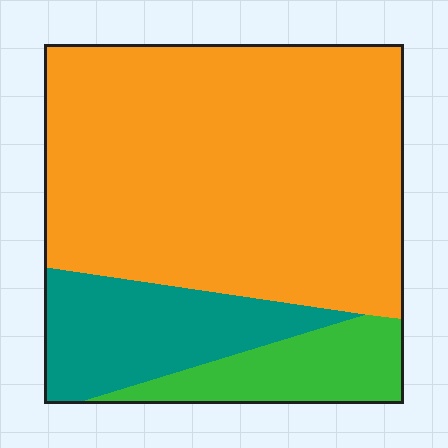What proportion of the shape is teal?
Teal covers 18% of the shape.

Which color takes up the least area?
Green, at roughly 15%.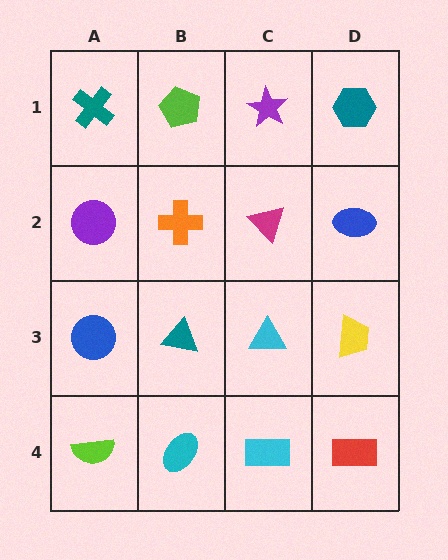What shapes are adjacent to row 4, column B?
A teal triangle (row 3, column B), a lime semicircle (row 4, column A), a cyan rectangle (row 4, column C).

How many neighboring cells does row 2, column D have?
3.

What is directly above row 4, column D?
A yellow trapezoid.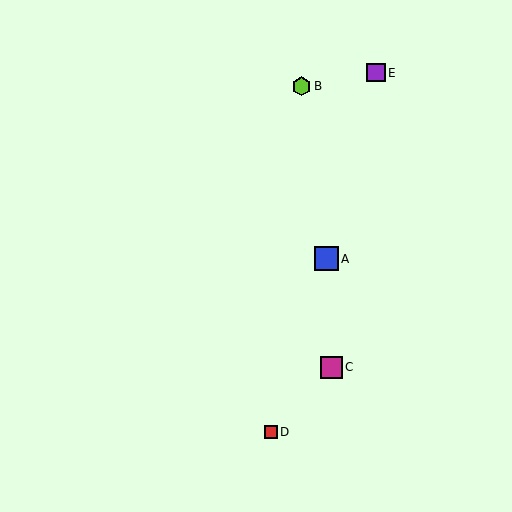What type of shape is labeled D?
Shape D is a red square.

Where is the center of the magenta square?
The center of the magenta square is at (331, 367).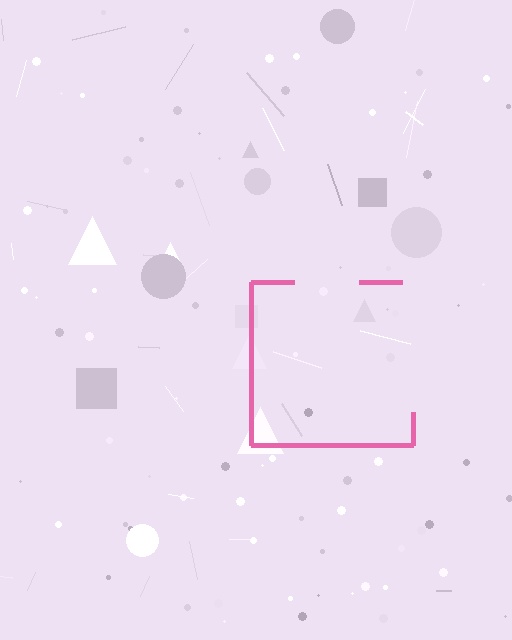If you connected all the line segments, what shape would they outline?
They would outline a square.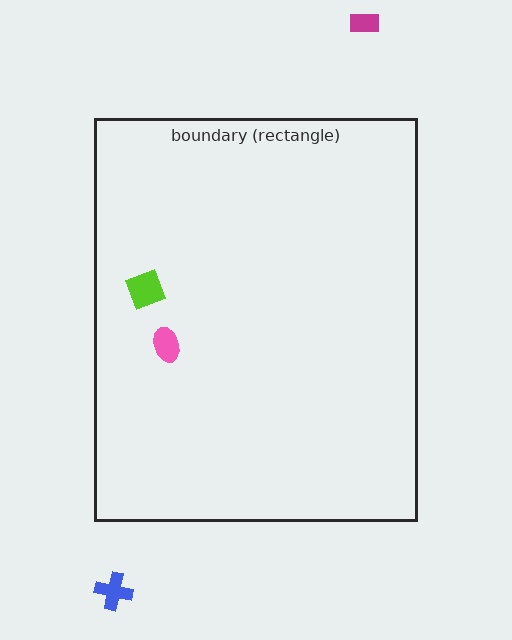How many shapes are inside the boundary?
2 inside, 2 outside.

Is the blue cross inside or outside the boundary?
Outside.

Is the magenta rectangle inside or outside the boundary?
Outside.